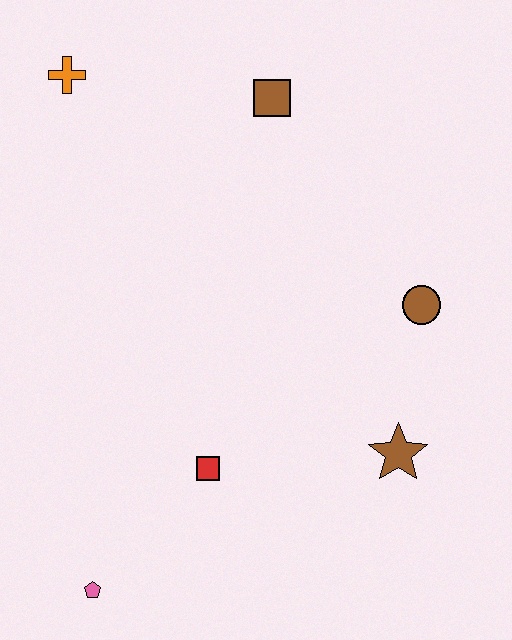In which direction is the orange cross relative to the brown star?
The orange cross is above the brown star.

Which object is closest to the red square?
The pink pentagon is closest to the red square.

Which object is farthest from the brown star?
The orange cross is farthest from the brown star.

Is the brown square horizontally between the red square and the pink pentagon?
No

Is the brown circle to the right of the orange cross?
Yes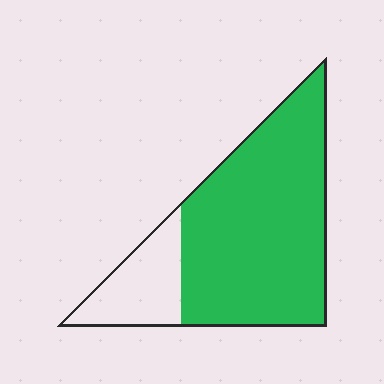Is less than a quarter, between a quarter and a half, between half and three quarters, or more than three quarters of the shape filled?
More than three quarters.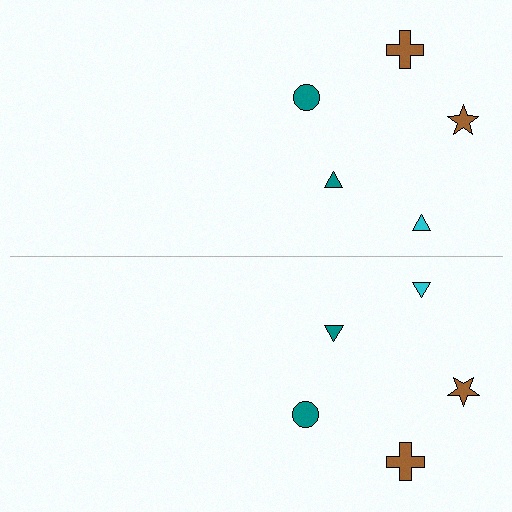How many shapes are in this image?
There are 10 shapes in this image.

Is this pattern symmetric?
Yes, this pattern has bilateral (reflection) symmetry.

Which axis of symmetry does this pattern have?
The pattern has a horizontal axis of symmetry running through the center of the image.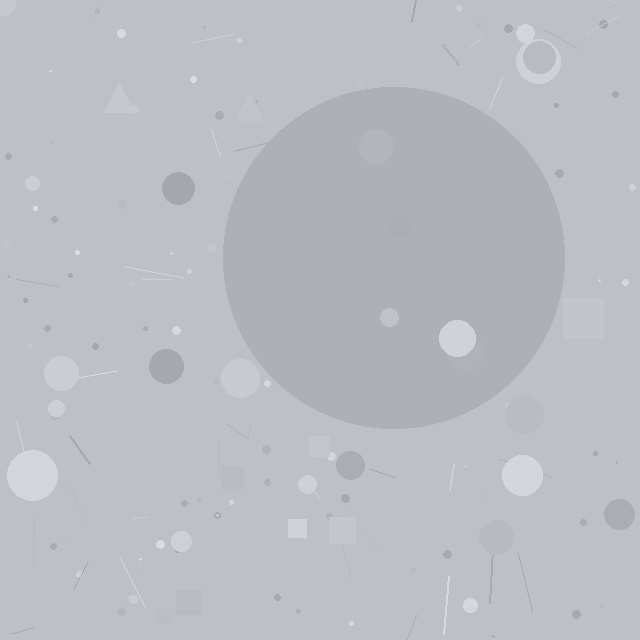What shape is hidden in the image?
A circle is hidden in the image.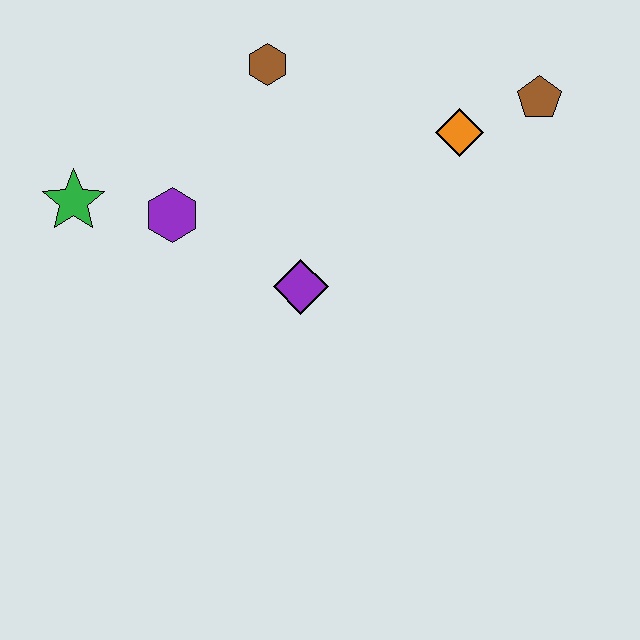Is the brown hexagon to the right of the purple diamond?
No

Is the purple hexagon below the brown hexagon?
Yes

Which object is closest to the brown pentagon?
The orange diamond is closest to the brown pentagon.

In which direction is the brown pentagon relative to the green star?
The brown pentagon is to the right of the green star.